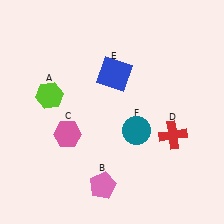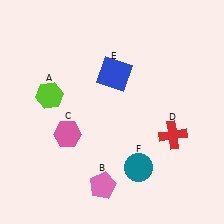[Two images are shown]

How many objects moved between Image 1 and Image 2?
1 object moved between the two images.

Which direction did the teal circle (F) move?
The teal circle (F) moved down.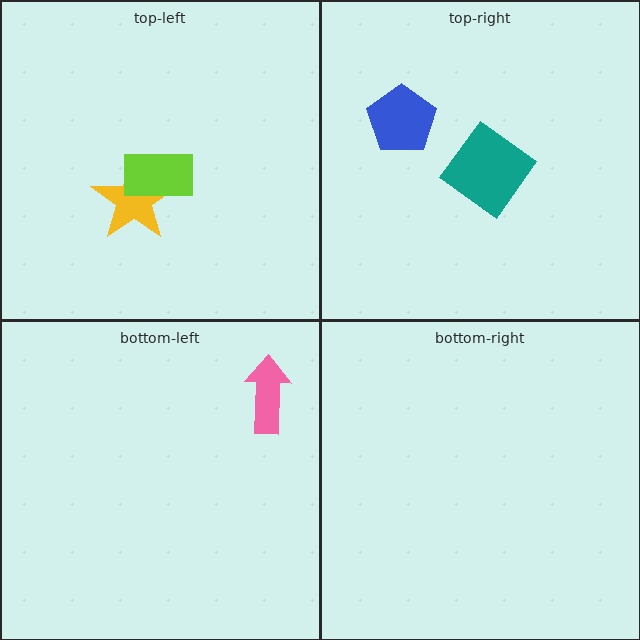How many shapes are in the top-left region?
2.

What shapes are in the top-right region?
The teal diamond, the blue pentagon.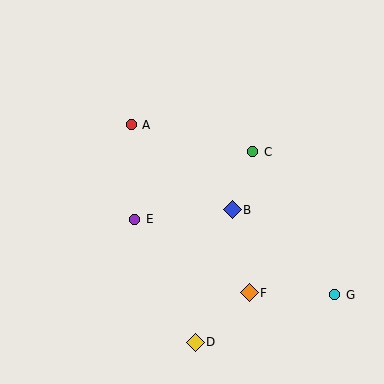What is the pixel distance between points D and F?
The distance between D and F is 74 pixels.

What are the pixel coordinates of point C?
Point C is at (253, 152).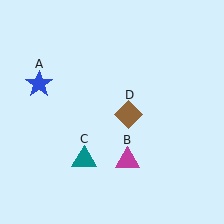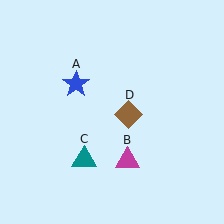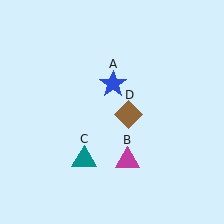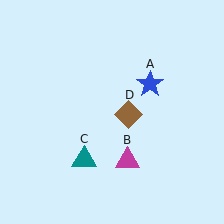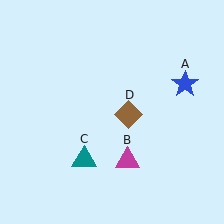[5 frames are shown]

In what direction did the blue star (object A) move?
The blue star (object A) moved right.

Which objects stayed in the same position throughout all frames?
Magenta triangle (object B) and teal triangle (object C) and brown diamond (object D) remained stationary.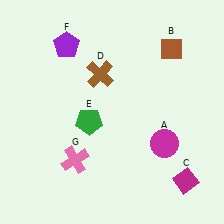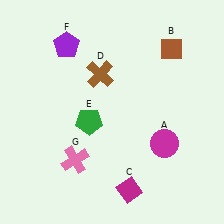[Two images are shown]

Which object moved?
The magenta diamond (C) moved left.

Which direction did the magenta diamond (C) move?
The magenta diamond (C) moved left.